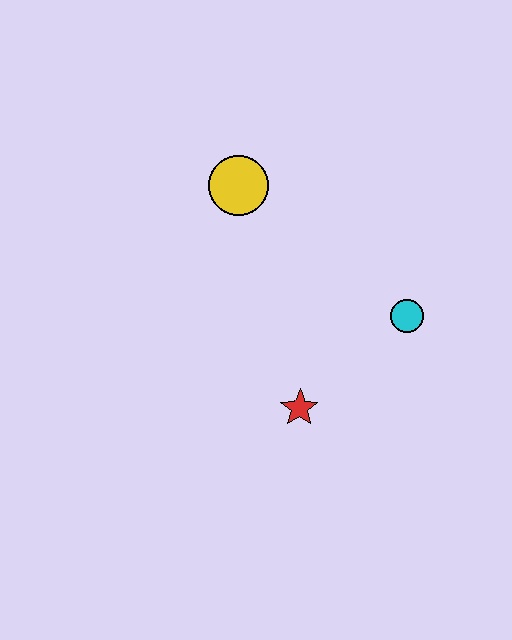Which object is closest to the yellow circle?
The cyan circle is closest to the yellow circle.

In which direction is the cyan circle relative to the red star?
The cyan circle is to the right of the red star.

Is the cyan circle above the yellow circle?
No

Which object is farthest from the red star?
The yellow circle is farthest from the red star.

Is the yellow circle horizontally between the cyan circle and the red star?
No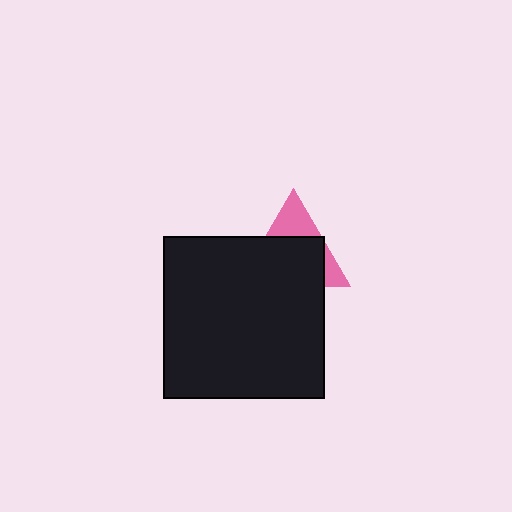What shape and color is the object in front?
The object in front is a black square.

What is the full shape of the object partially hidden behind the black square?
The partially hidden object is a pink triangle.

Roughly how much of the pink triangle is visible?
A small part of it is visible (roughly 33%).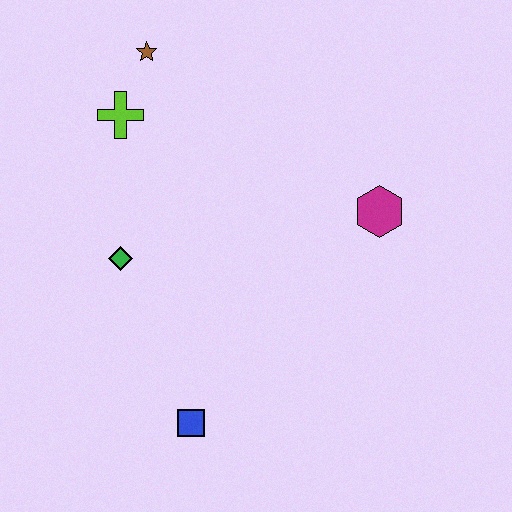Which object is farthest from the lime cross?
The blue square is farthest from the lime cross.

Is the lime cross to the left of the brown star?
Yes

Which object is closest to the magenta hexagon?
The green diamond is closest to the magenta hexagon.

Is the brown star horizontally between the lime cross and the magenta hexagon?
Yes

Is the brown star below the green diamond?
No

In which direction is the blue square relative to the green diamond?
The blue square is below the green diamond.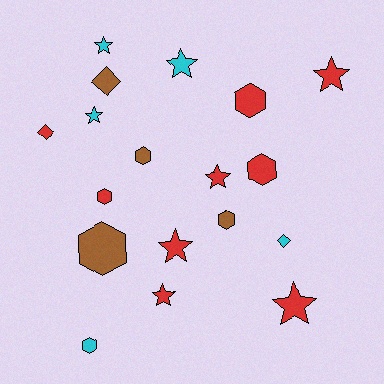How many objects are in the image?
There are 18 objects.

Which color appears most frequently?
Red, with 9 objects.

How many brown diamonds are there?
There is 1 brown diamond.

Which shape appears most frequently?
Star, with 8 objects.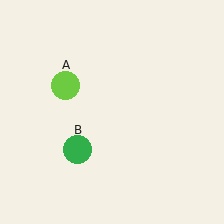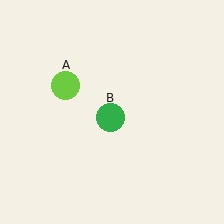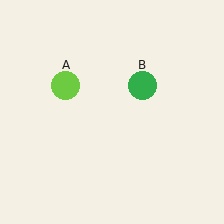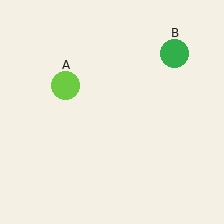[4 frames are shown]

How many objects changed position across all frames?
1 object changed position: green circle (object B).